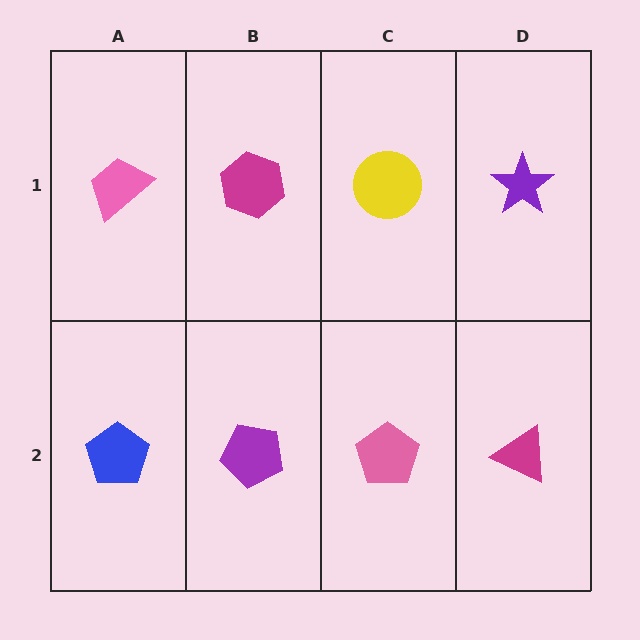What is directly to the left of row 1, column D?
A yellow circle.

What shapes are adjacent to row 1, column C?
A pink pentagon (row 2, column C), a magenta hexagon (row 1, column B), a purple star (row 1, column D).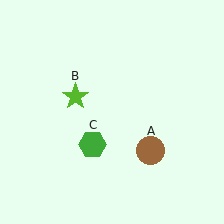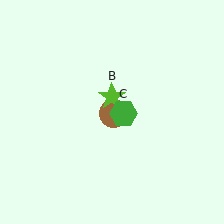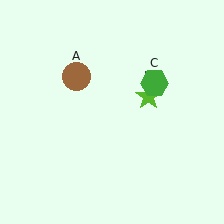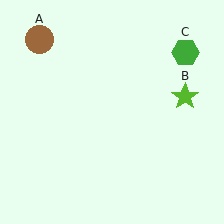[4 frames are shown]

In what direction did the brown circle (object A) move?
The brown circle (object A) moved up and to the left.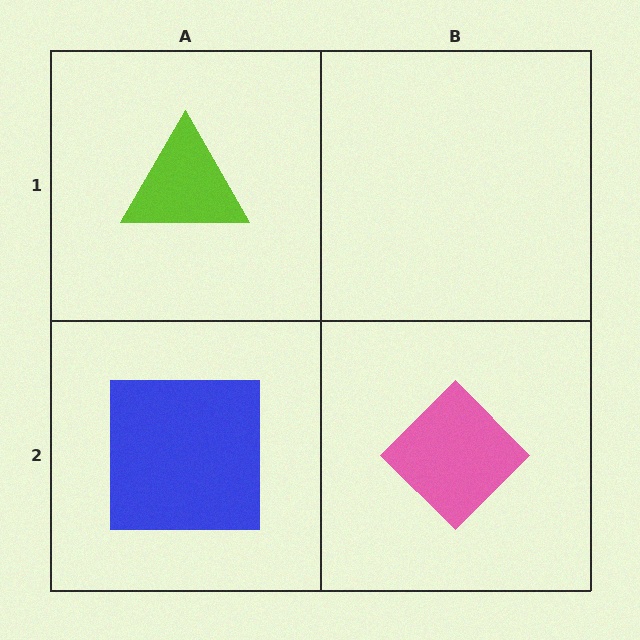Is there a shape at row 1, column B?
No, that cell is empty.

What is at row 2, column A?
A blue square.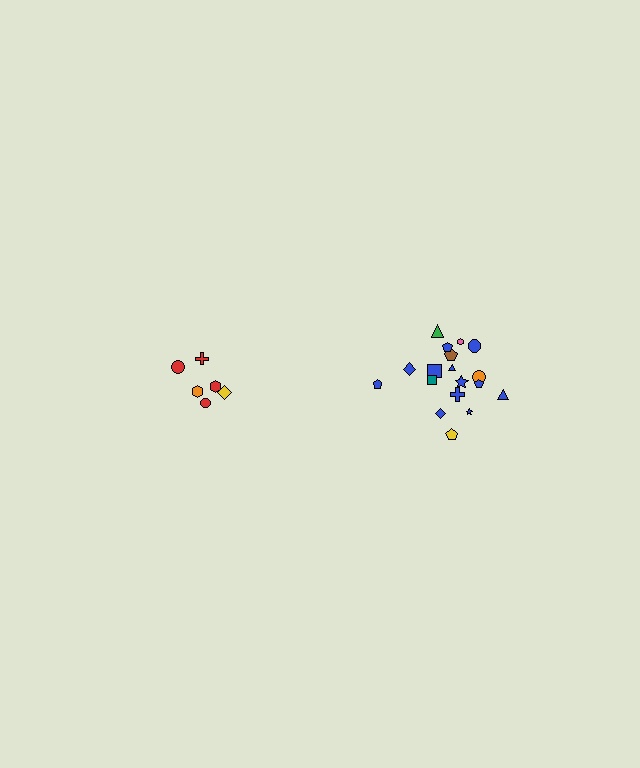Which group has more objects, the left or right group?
The right group.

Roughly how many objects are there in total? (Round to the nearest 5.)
Roughly 25 objects in total.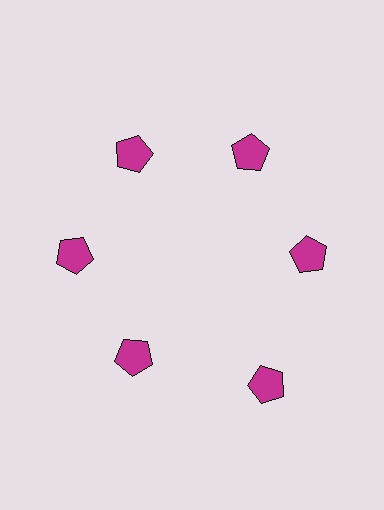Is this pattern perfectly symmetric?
No. The 6 magenta pentagons are arranged in a ring, but one element near the 5 o'clock position is pushed outward from the center, breaking the 6-fold rotational symmetry.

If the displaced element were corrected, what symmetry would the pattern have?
It would have 6-fold rotational symmetry — the pattern would map onto itself every 60 degrees.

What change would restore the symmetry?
The symmetry would be restored by moving it inward, back onto the ring so that all 6 pentagons sit at equal angles and equal distance from the center.